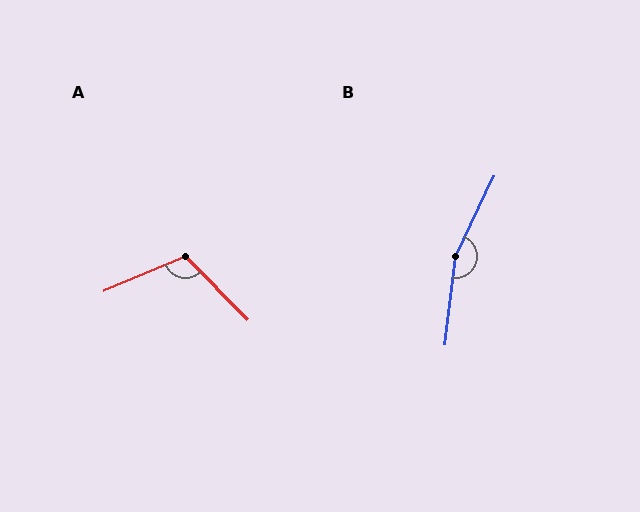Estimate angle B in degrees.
Approximately 161 degrees.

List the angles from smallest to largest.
A (112°), B (161°).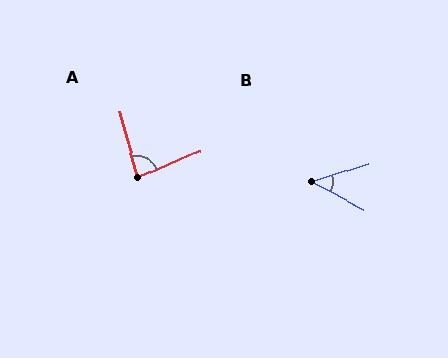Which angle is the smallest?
B, at approximately 45 degrees.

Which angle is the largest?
A, at approximately 82 degrees.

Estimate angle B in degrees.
Approximately 45 degrees.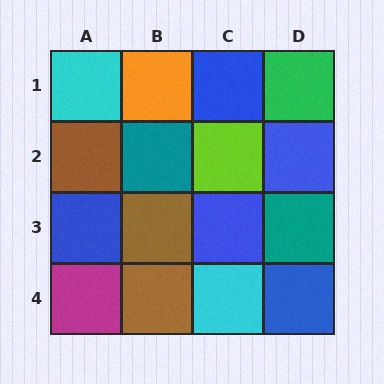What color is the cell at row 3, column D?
Teal.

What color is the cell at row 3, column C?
Blue.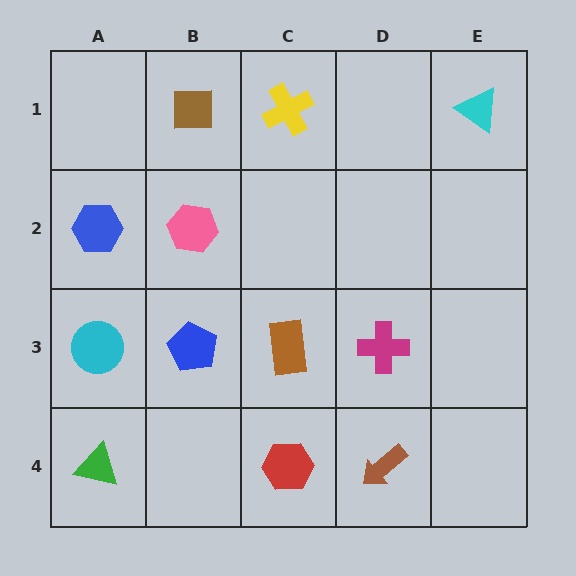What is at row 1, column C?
A yellow cross.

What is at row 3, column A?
A cyan circle.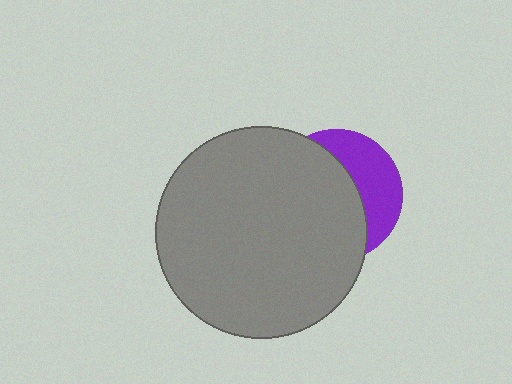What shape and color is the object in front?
The object in front is a gray circle.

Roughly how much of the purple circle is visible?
A small part of it is visible (roughly 35%).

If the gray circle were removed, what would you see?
You would see the complete purple circle.